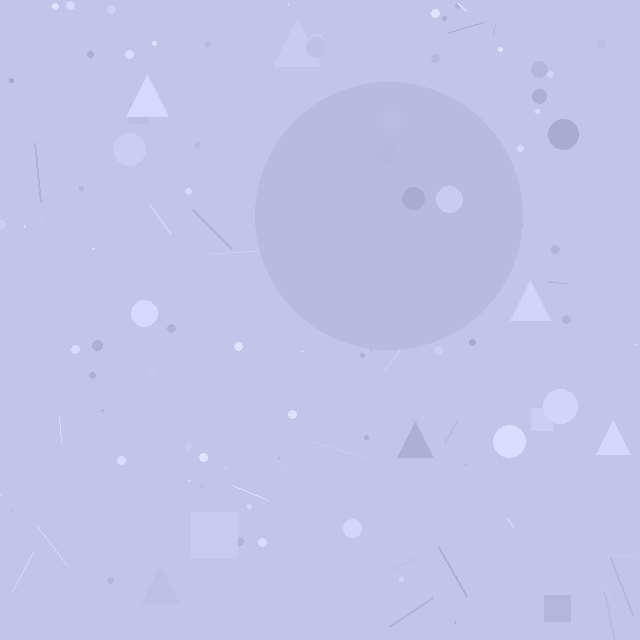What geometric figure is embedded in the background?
A circle is embedded in the background.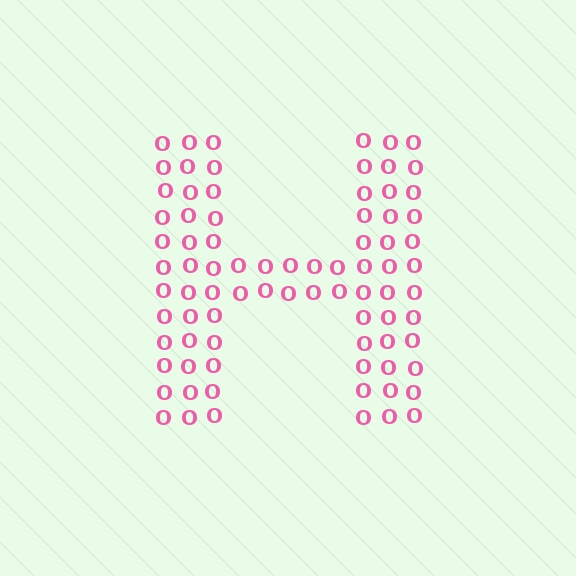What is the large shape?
The large shape is the letter H.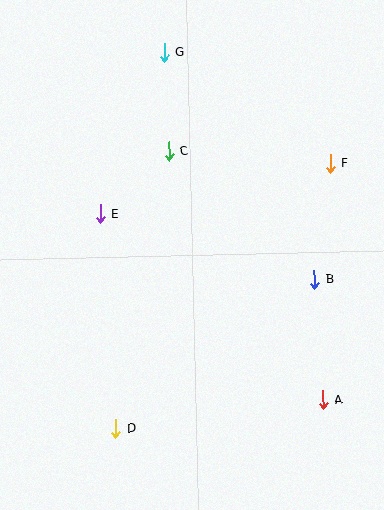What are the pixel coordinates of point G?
Point G is at (164, 52).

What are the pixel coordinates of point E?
Point E is at (100, 214).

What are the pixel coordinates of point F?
Point F is at (330, 164).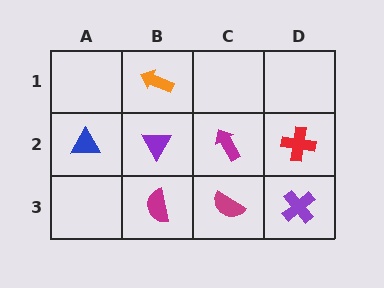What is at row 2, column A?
A blue triangle.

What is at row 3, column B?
A magenta semicircle.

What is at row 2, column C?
A magenta arrow.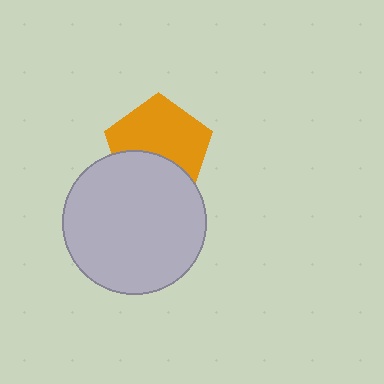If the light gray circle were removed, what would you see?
You would see the complete orange pentagon.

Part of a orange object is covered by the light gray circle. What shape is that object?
It is a pentagon.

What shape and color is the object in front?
The object in front is a light gray circle.